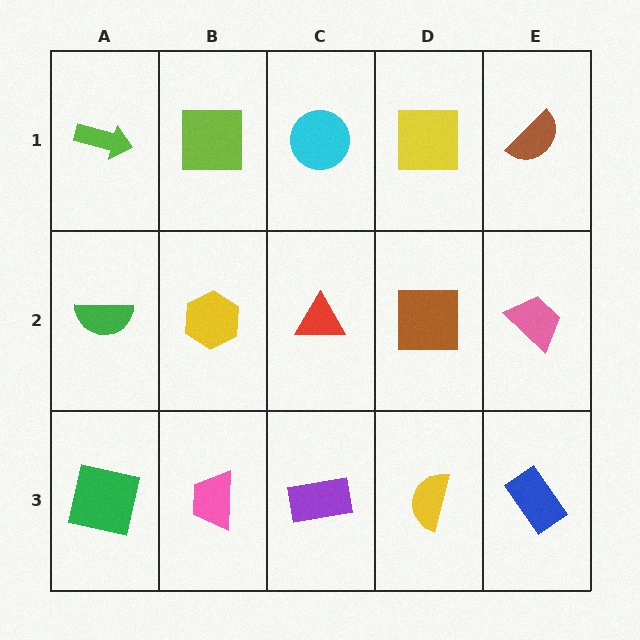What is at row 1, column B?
A lime square.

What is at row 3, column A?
A green square.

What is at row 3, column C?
A purple rectangle.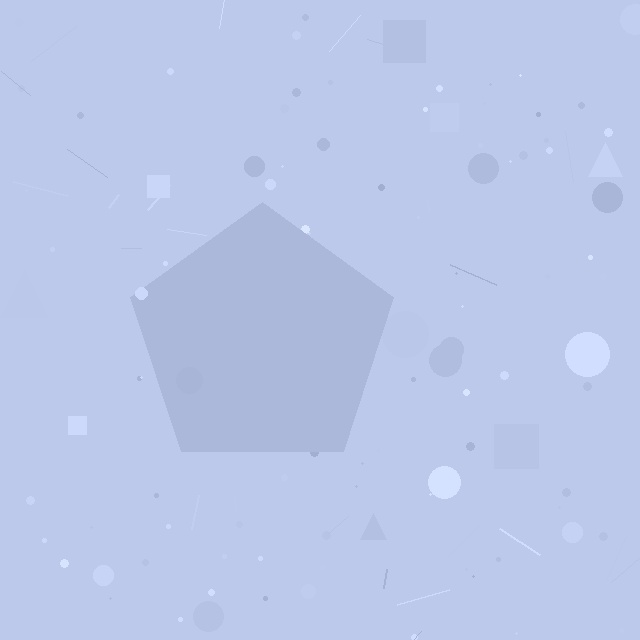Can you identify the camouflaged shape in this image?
The camouflaged shape is a pentagon.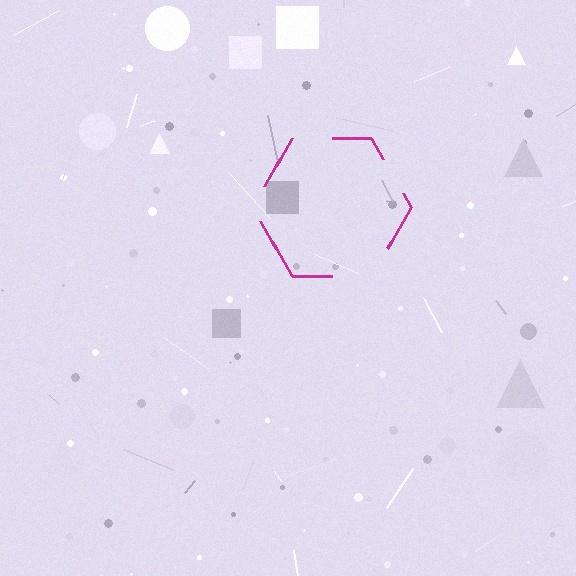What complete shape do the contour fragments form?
The contour fragments form a hexagon.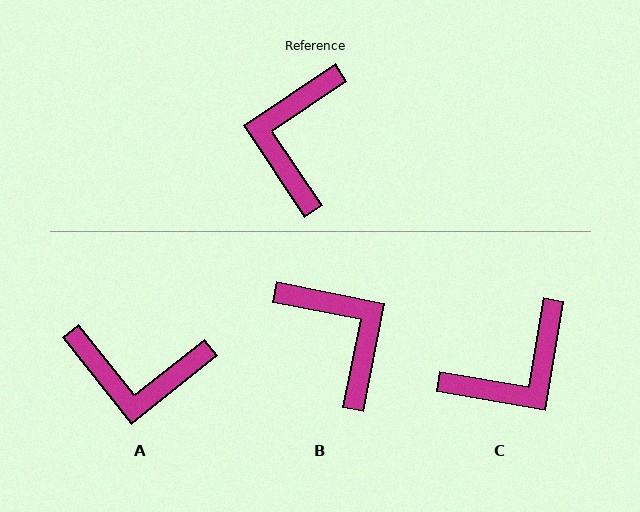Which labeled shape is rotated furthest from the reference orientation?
C, about 136 degrees away.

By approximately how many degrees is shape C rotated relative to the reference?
Approximately 136 degrees counter-clockwise.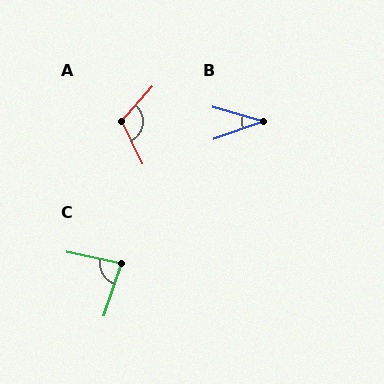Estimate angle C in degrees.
Approximately 83 degrees.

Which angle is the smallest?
B, at approximately 35 degrees.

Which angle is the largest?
A, at approximately 113 degrees.